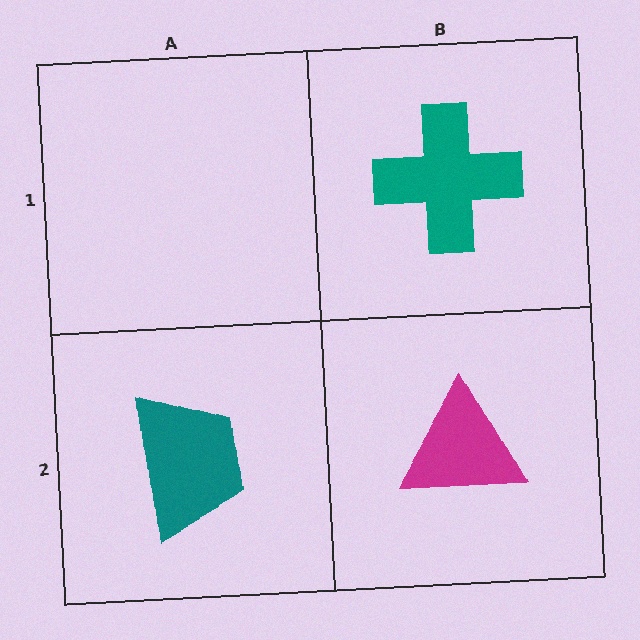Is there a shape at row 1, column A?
No, that cell is empty.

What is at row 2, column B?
A magenta triangle.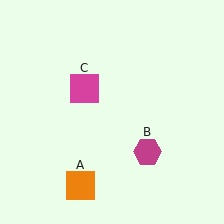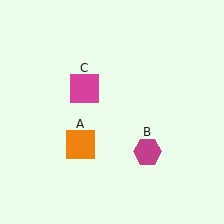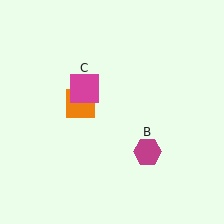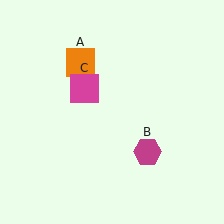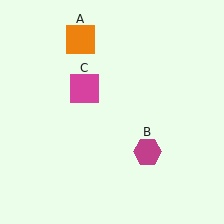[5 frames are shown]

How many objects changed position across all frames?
1 object changed position: orange square (object A).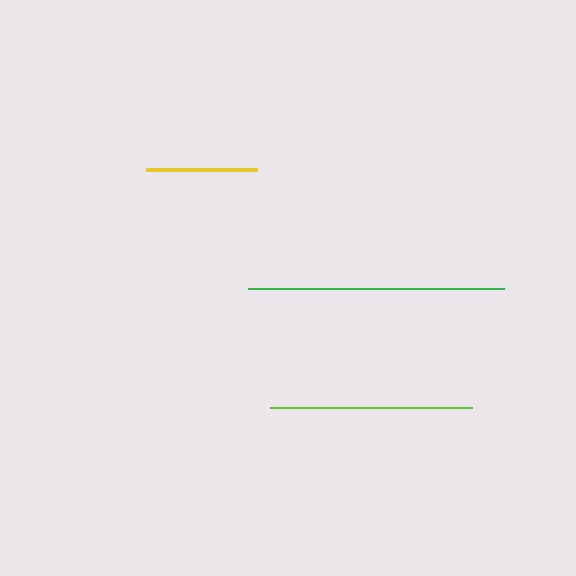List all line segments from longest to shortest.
From longest to shortest: green, lime, yellow.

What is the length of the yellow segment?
The yellow segment is approximately 111 pixels long.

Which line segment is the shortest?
The yellow line is the shortest at approximately 111 pixels.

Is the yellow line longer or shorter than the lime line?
The lime line is longer than the yellow line.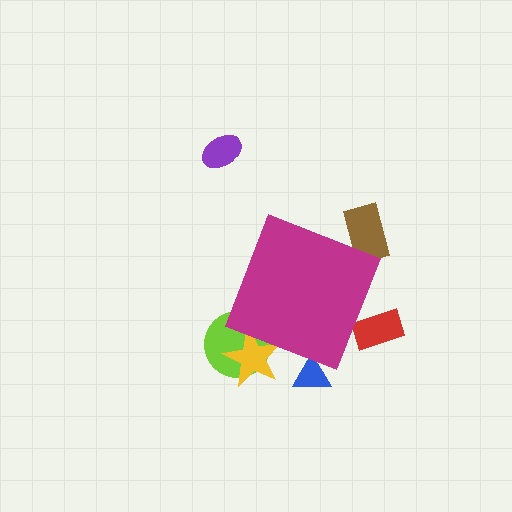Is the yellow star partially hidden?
Yes, the yellow star is partially hidden behind the magenta diamond.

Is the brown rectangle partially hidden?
Yes, the brown rectangle is partially hidden behind the magenta diamond.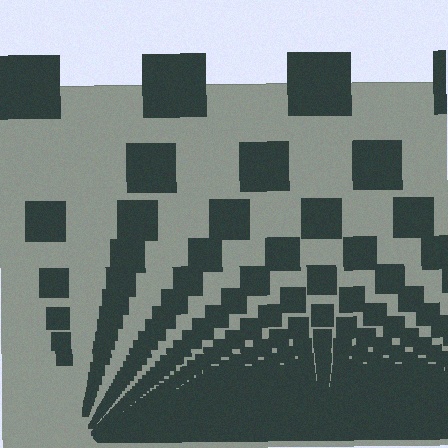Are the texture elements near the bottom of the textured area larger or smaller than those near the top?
Smaller. The gradient is inverted — elements near the bottom are smaller and denser.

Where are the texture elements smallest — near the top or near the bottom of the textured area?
Near the bottom.